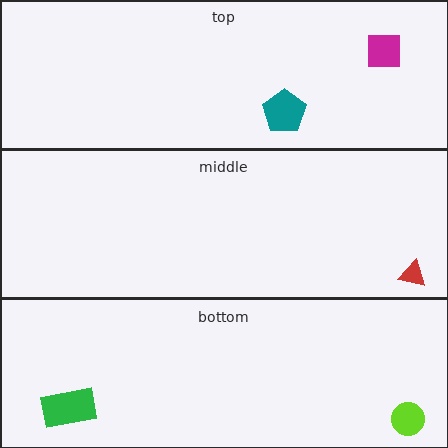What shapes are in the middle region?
The red triangle.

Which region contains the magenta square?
The top region.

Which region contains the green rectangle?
The bottom region.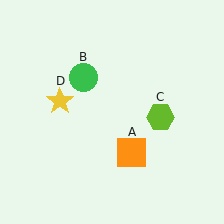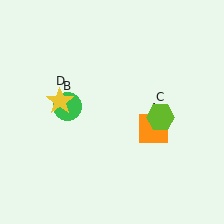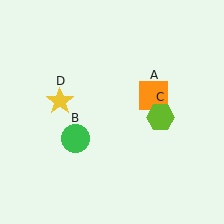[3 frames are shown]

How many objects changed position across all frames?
2 objects changed position: orange square (object A), green circle (object B).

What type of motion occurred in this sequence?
The orange square (object A), green circle (object B) rotated counterclockwise around the center of the scene.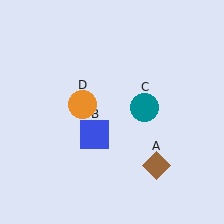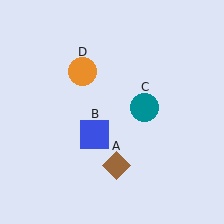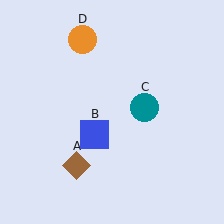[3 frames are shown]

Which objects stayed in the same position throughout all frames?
Blue square (object B) and teal circle (object C) remained stationary.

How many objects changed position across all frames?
2 objects changed position: brown diamond (object A), orange circle (object D).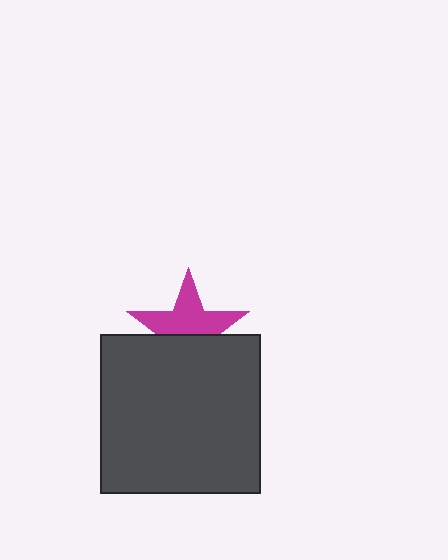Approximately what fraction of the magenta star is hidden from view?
Roughly 44% of the magenta star is hidden behind the dark gray square.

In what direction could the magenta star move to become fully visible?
The magenta star could move up. That would shift it out from behind the dark gray square entirely.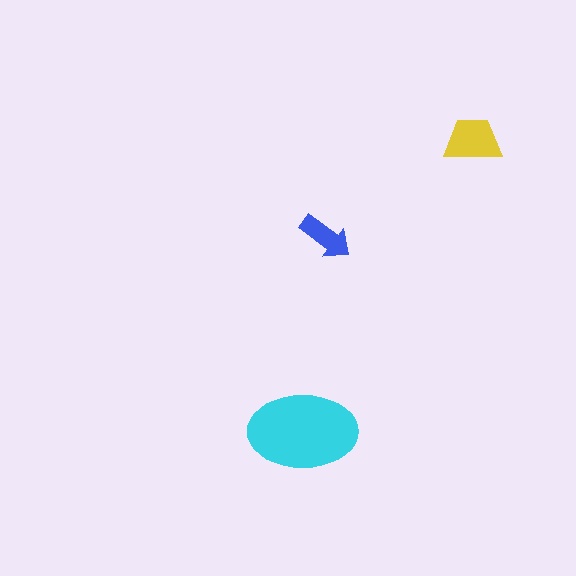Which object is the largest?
The cyan ellipse.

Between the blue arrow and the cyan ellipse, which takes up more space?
The cyan ellipse.